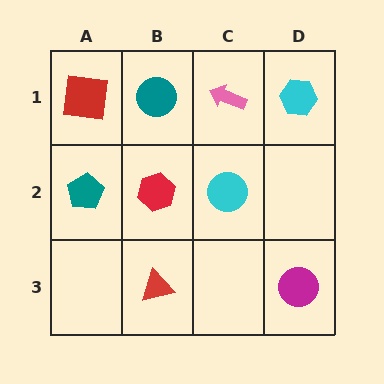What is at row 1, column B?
A teal circle.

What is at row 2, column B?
A red hexagon.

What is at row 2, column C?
A cyan circle.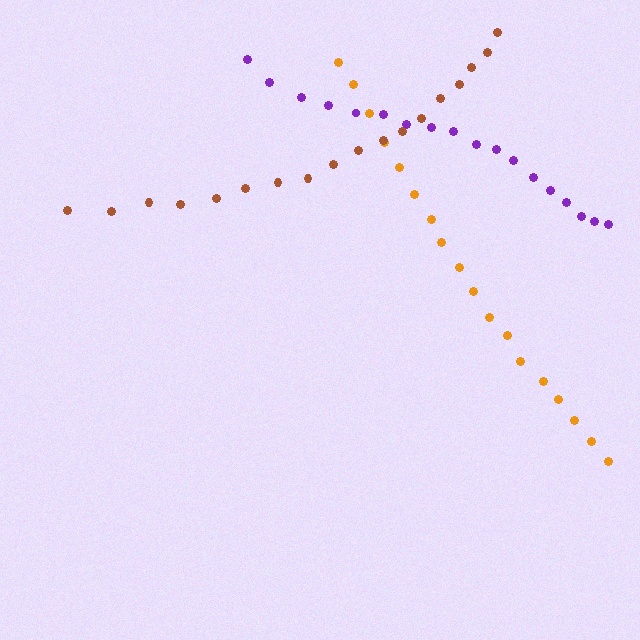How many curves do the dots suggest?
There are 3 distinct paths.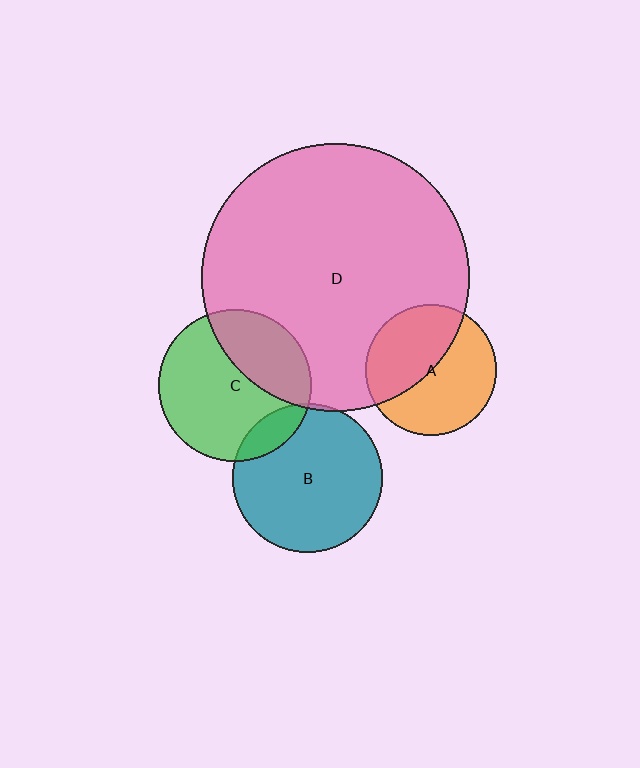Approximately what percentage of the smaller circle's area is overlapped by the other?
Approximately 45%.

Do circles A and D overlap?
Yes.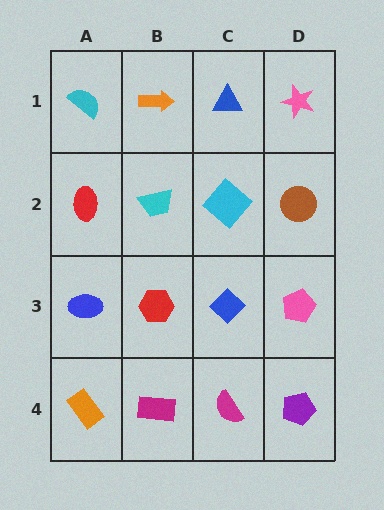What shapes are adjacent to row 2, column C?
A blue triangle (row 1, column C), a blue diamond (row 3, column C), a cyan trapezoid (row 2, column B), a brown circle (row 2, column D).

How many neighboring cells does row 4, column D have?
2.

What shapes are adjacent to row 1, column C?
A cyan diamond (row 2, column C), an orange arrow (row 1, column B), a pink star (row 1, column D).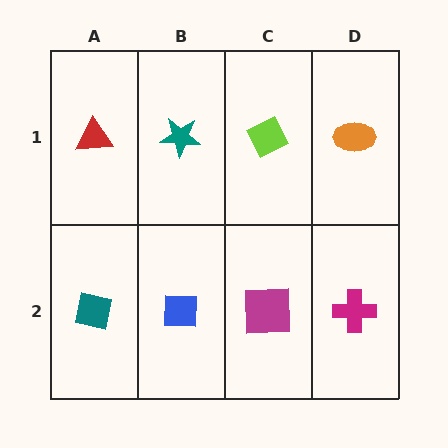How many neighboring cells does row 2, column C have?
3.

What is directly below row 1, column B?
A blue square.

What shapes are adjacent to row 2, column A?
A red triangle (row 1, column A), a blue square (row 2, column B).